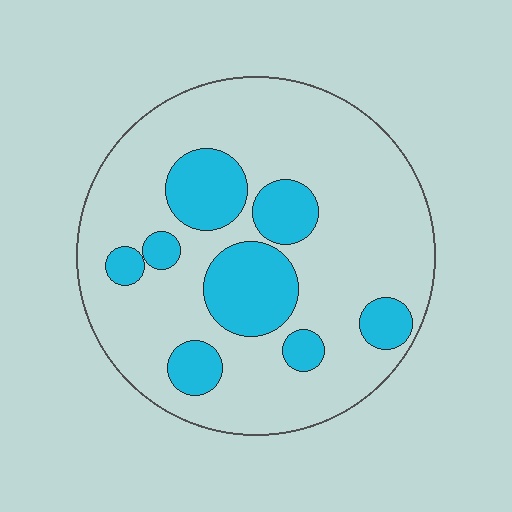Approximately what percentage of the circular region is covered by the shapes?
Approximately 25%.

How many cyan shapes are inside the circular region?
8.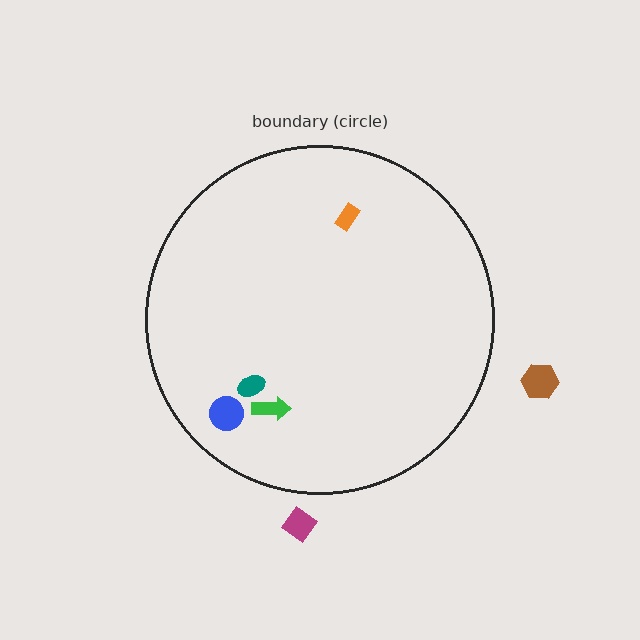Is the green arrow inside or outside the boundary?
Inside.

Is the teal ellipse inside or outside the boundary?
Inside.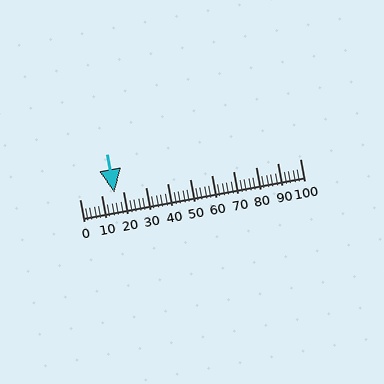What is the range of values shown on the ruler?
The ruler shows values from 0 to 100.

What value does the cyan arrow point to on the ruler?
The cyan arrow points to approximately 16.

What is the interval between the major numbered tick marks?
The major tick marks are spaced 10 units apart.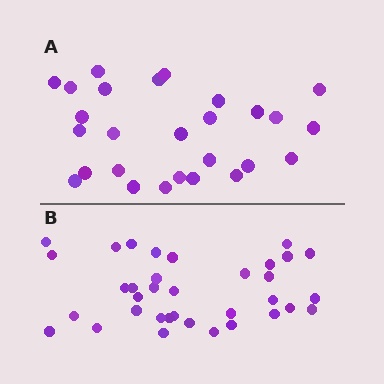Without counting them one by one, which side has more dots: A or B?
Region B (the bottom region) has more dots.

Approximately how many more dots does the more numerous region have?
Region B has roughly 8 or so more dots than region A.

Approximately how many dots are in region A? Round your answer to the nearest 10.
About 30 dots. (The exact count is 27, which rounds to 30.)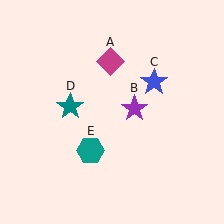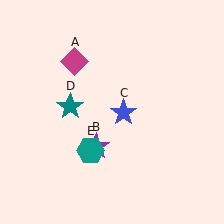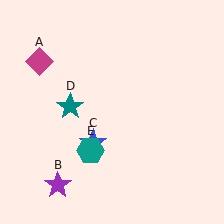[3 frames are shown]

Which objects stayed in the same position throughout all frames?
Teal star (object D) and teal hexagon (object E) remained stationary.